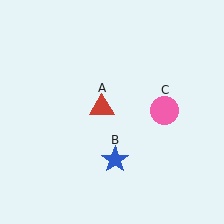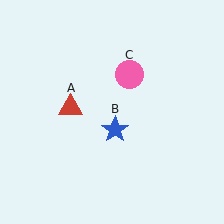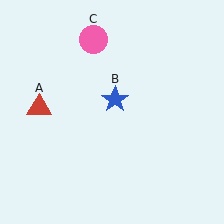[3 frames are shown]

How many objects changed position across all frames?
3 objects changed position: red triangle (object A), blue star (object B), pink circle (object C).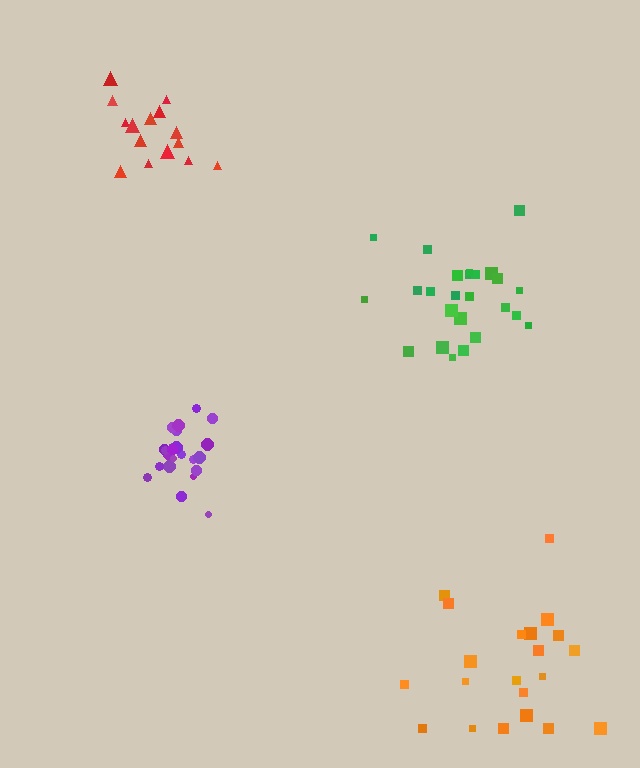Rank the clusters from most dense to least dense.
purple, red, green, orange.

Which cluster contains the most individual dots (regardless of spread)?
Green (25).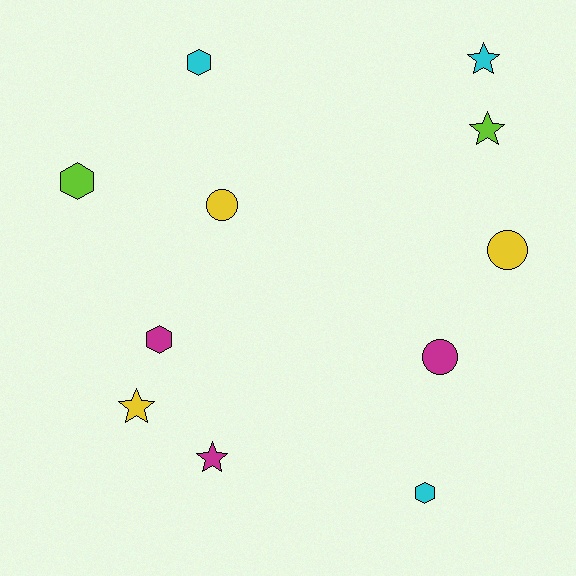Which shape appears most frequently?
Star, with 4 objects.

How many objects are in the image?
There are 11 objects.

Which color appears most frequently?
Magenta, with 3 objects.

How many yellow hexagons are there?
There are no yellow hexagons.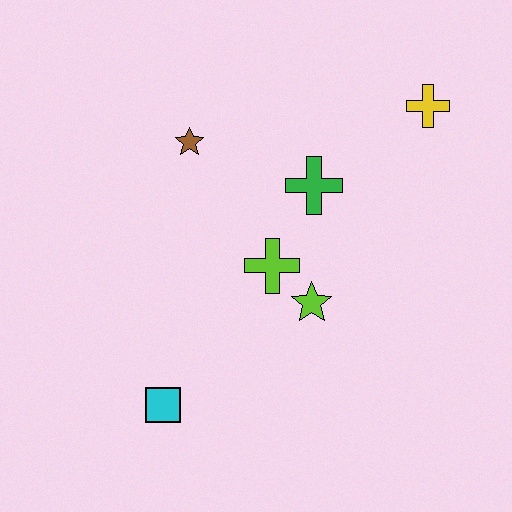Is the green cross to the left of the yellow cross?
Yes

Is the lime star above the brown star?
No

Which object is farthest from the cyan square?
The yellow cross is farthest from the cyan square.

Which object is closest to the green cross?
The lime cross is closest to the green cross.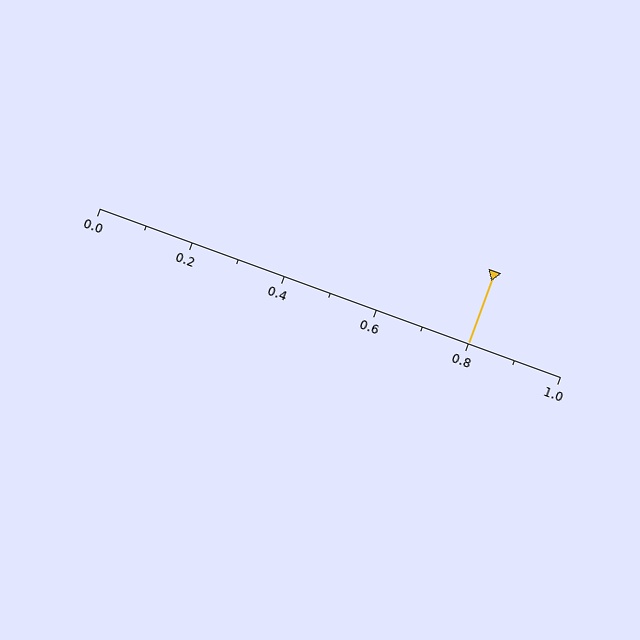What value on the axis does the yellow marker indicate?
The marker indicates approximately 0.8.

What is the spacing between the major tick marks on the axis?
The major ticks are spaced 0.2 apart.